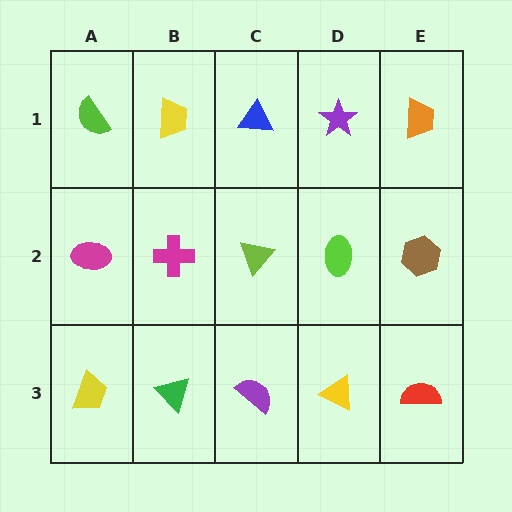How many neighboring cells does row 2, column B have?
4.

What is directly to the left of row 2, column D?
A lime triangle.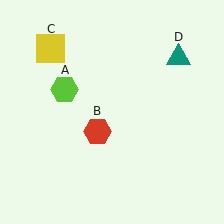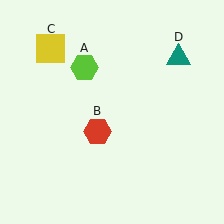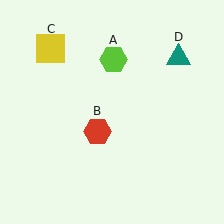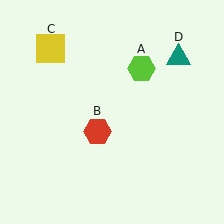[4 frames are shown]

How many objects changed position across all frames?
1 object changed position: lime hexagon (object A).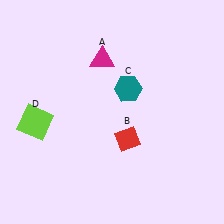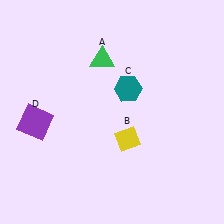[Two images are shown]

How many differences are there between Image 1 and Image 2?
There are 3 differences between the two images.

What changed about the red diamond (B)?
In Image 1, B is red. In Image 2, it changed to yellow.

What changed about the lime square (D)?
In Image 1, D is lime. In Image 2, it changed to purple.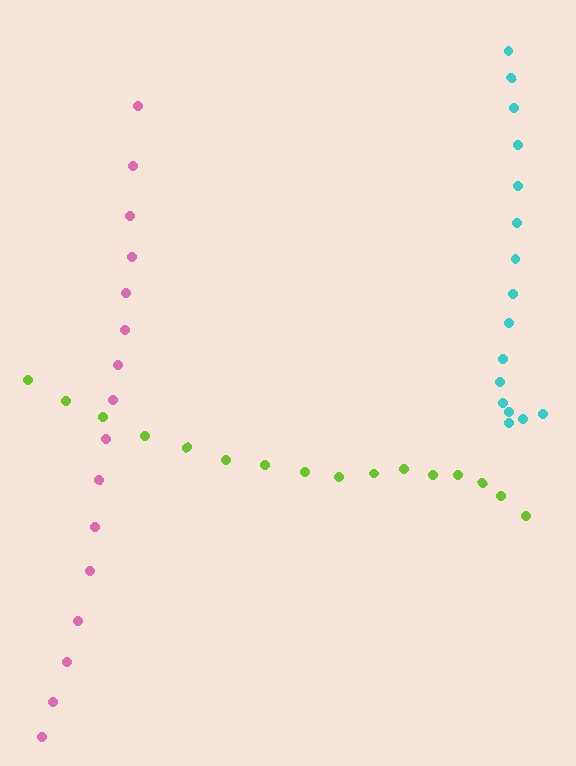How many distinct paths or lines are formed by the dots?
There are 3 distinct paths.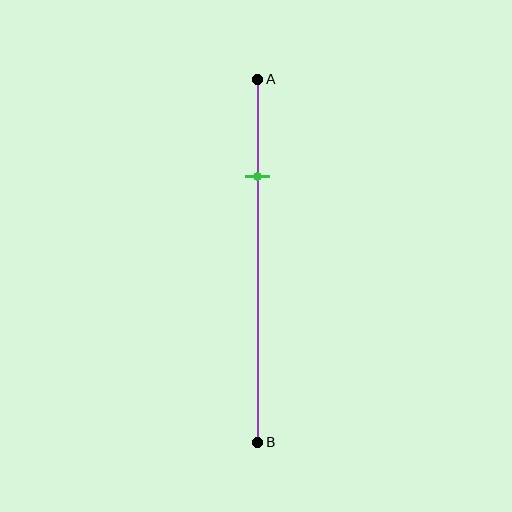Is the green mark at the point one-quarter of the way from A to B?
Yes, the mark is approximately at the one-quarter point.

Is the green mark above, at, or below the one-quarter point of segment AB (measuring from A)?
The green mark is approximately at the one-quarter point of segment AB.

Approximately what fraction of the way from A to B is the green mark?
The green mark is approximately 25% of the way from A to B.